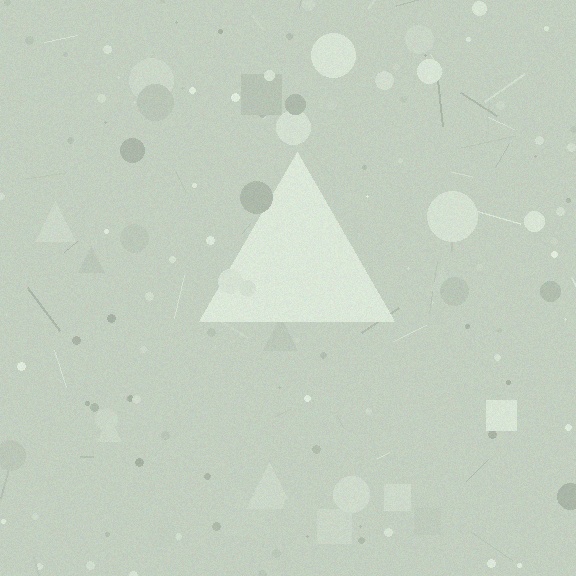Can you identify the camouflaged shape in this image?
The camouflaged shape is a triangle.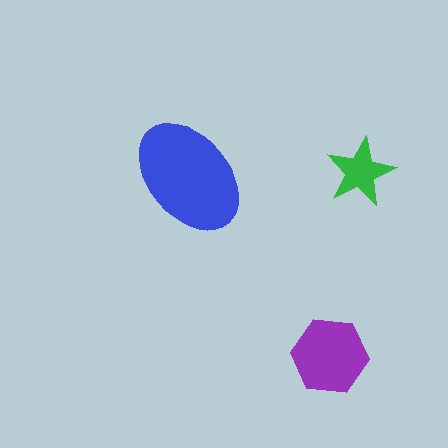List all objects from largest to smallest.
The blue ellipse, the purple hexagon, the green star.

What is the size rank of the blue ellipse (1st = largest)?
1st.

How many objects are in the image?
There are 3 objects in the image.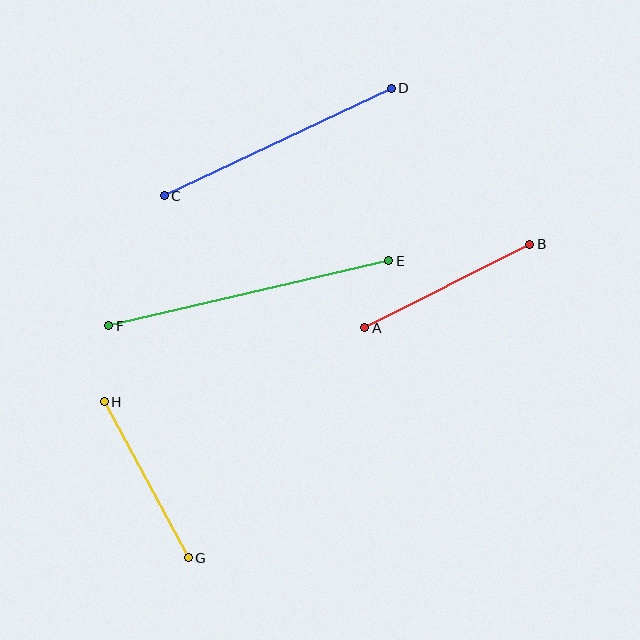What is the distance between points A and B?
The distance is approximately 185 pixels.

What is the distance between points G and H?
The distance is approximately 177 pixels.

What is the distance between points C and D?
The distance is approximately 251 pixels.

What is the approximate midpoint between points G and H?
The midpoint is at approximately (146, 480) pixels.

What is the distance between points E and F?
The distance is approximately 288 pixels.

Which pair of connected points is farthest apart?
Points E and F are farthest apart.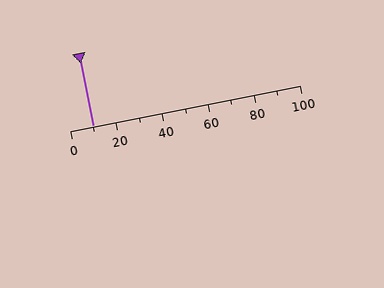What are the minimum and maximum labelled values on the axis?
The axis runs from 0 to 100.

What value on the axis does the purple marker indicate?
The marker indicates approximately 10.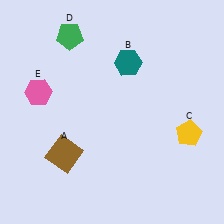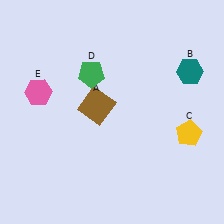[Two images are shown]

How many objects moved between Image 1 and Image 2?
3 objects moved between the two images.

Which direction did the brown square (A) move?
The brown square (A) moved up.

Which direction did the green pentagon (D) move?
The green pentagon (D) moved down.